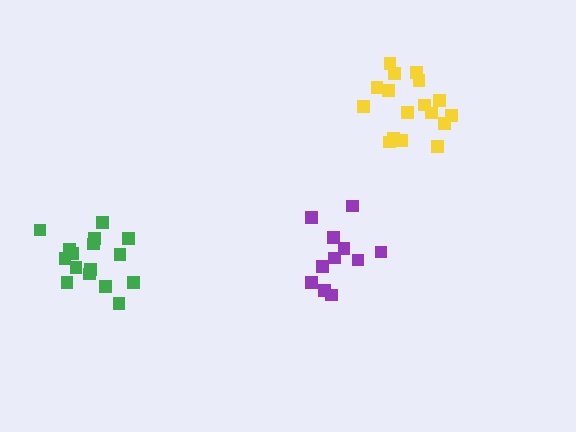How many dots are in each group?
Group 1: 11 dots, Group 2: 17 dots, Group 3: 16 dots (44 total).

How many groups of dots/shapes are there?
There are 3 groups.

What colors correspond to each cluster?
The clusters are colored: purple, yellow, green.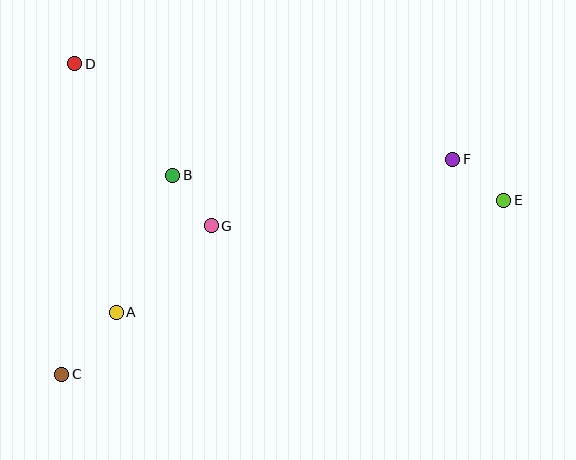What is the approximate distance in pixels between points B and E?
The distance between B and E is approximately 331 pixels.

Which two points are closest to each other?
Points B and G are closest to each other.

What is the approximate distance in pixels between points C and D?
The distance between C and D is approximately 311 pixels.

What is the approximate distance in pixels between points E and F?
The distance between E and F is approximately 65 pixels.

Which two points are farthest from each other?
Points C and E are farthest from each other.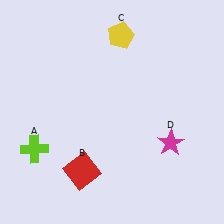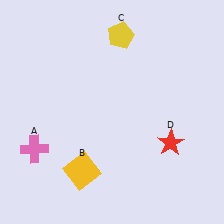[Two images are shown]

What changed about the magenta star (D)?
In Image 1, D is magenta. In Image 2, it changed to red.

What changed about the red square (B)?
In Image 1, B is red. In Image 2, it changed to yellow.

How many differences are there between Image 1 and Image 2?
There are 3 differences between the two images.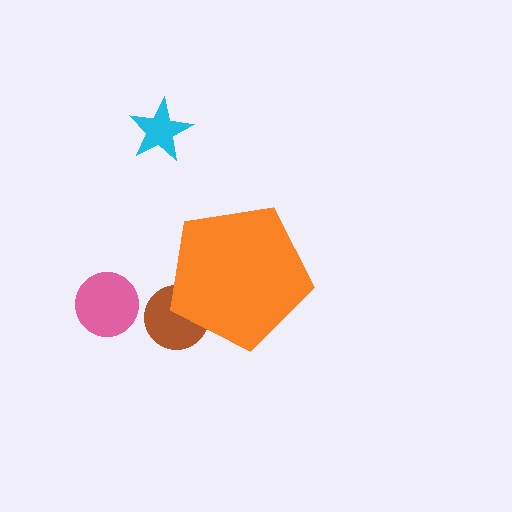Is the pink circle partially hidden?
No, the pink circle is fully visible.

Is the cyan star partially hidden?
No, the cyan star is fully visible.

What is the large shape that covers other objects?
An orange pentagon.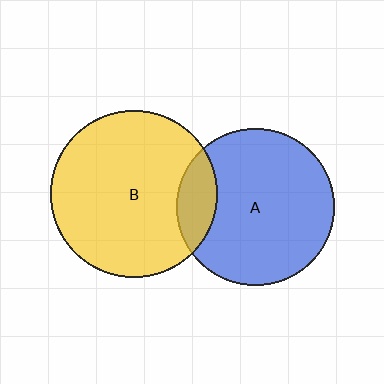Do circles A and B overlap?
Yes.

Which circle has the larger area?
Circle B (yellow).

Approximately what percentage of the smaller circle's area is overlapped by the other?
Approximately 15%.